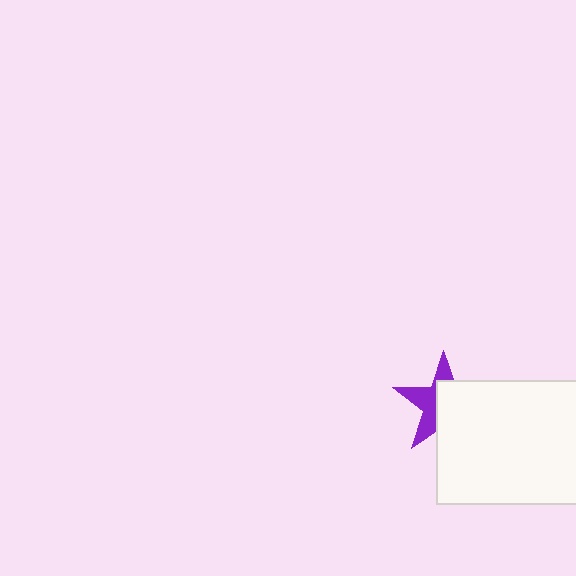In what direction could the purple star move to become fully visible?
The purple star could move toward the upper-left. That would shift it out from behind the white rectangle entirely.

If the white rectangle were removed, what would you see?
You would see the complete purple star.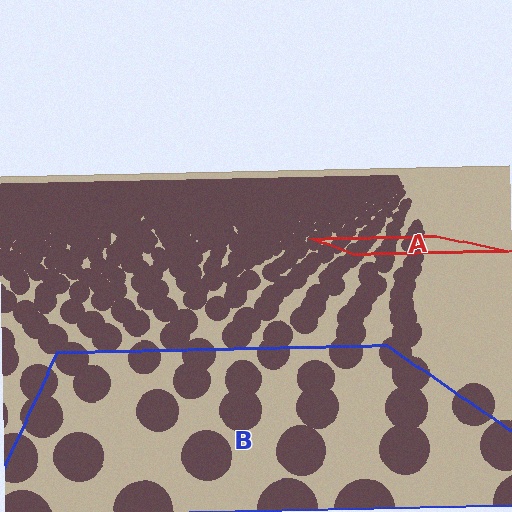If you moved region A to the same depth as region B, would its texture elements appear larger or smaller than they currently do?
They would appear larger. At a closer depth, the same texture elements are projected at a bigger on-screen size.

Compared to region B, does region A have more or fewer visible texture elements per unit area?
Region A has more texture elements per unit area — they are packed more densely because it is farther away.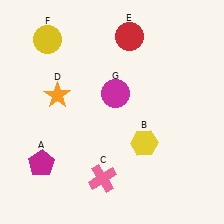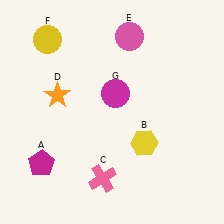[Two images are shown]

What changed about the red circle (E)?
In Image 1, E is red. In Image 2, it changed to pink.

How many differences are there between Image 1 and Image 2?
There is 1 difference between the two images.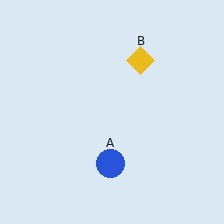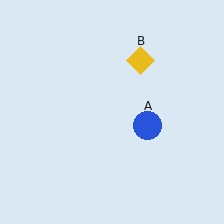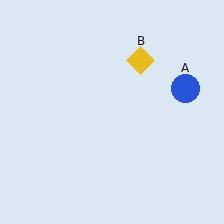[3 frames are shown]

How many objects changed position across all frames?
1 object changed position: blue circle (object A).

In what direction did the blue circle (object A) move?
The blue circle (object A) moved up and to the right.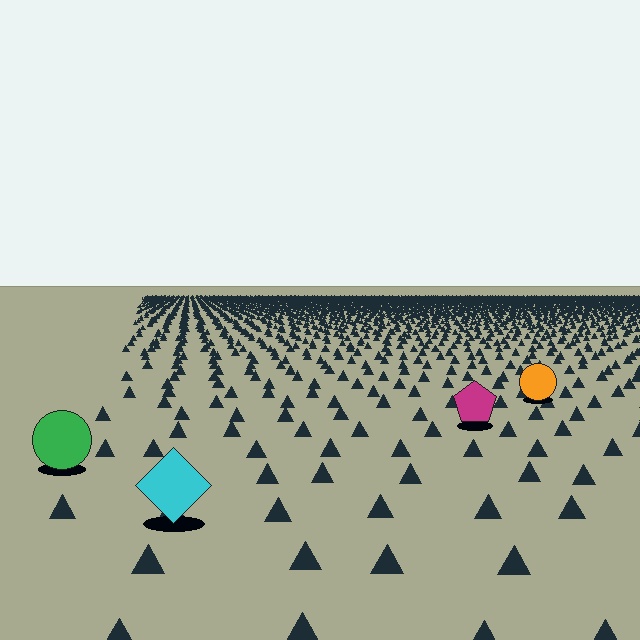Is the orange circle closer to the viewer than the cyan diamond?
No. The cyan diamond is closer — you can tell from the texture gradient: the ground texture is coarser near it.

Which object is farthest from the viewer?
The orange circle is farthest from the viewer. It appears smaller and the ground texture around it is denser.